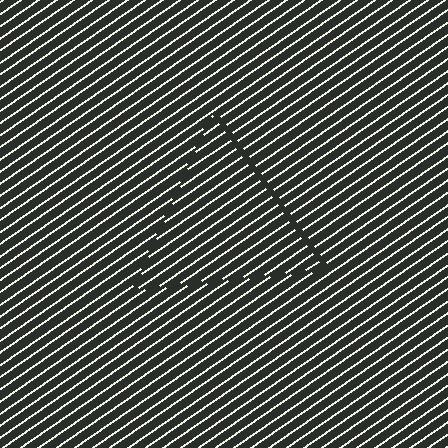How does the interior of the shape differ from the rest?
The interior of the shape contains the same grating, shifted by half a period — the contour is defined by the phase discontinuity where line-ends from the inner and outer gratings abut.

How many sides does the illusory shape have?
3 sides — the line-ends trace a triangle.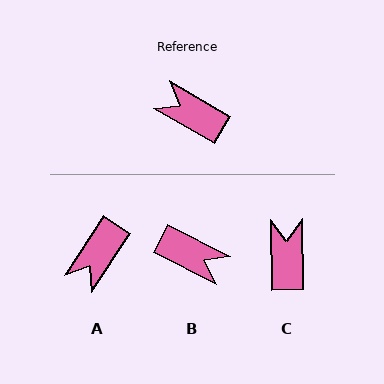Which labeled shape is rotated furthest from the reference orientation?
B, about 177 degrees away.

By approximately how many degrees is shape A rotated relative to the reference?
Approximately 86 degrees counter-clockwise.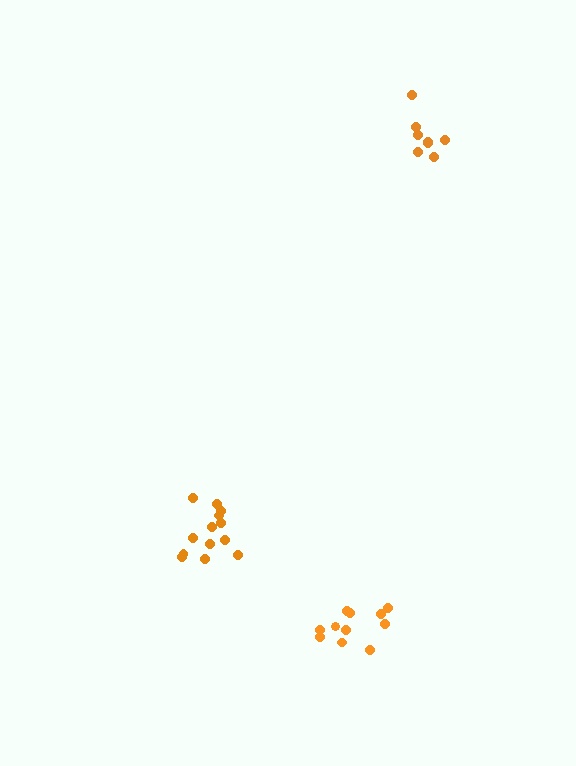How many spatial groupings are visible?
There are 3 spatial groupings.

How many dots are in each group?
Group 1: 11 dots, Group 2: 8 dots, Group 3: 13 dots (32 total).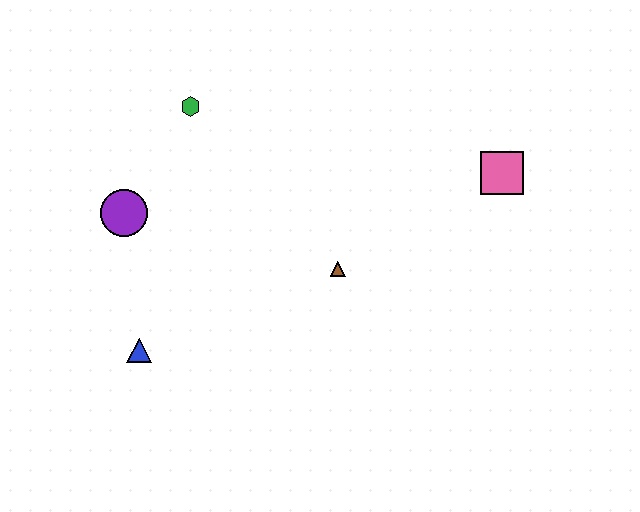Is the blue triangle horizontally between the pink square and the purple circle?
Yes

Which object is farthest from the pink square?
The blue triangle is farthest from the pink square.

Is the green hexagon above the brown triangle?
Yes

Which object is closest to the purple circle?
The green hexagon is closest to the purple circle.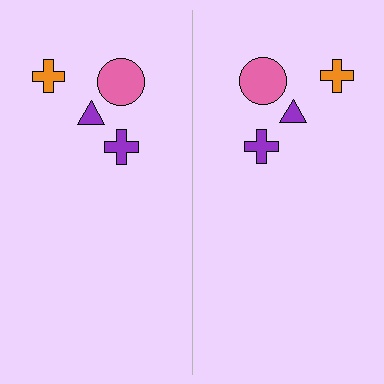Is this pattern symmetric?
Yes, this pattern has bilateral (reflection) symmetry.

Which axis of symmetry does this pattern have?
The pattern has a vertical axis of symmetry running through the center of the image.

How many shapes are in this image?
There are 8 shapes in this image.